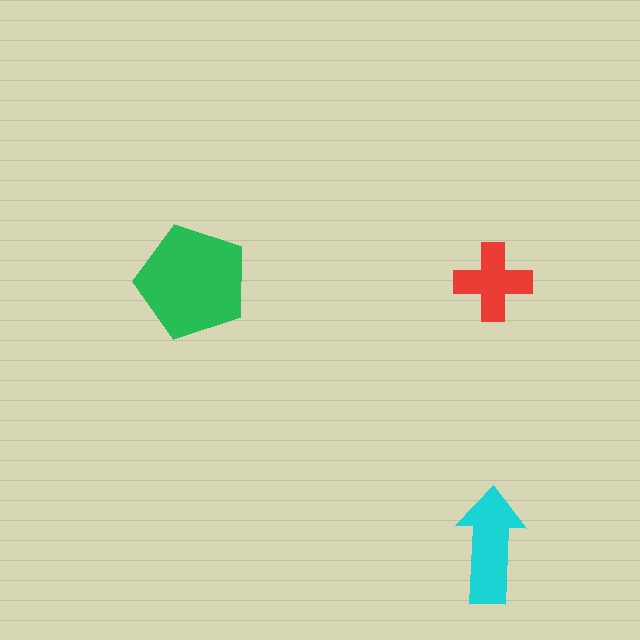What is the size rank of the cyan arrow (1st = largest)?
2nd.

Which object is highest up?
The red cross is topmost.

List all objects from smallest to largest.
The red cross, the cyan arrow, the green pentagon.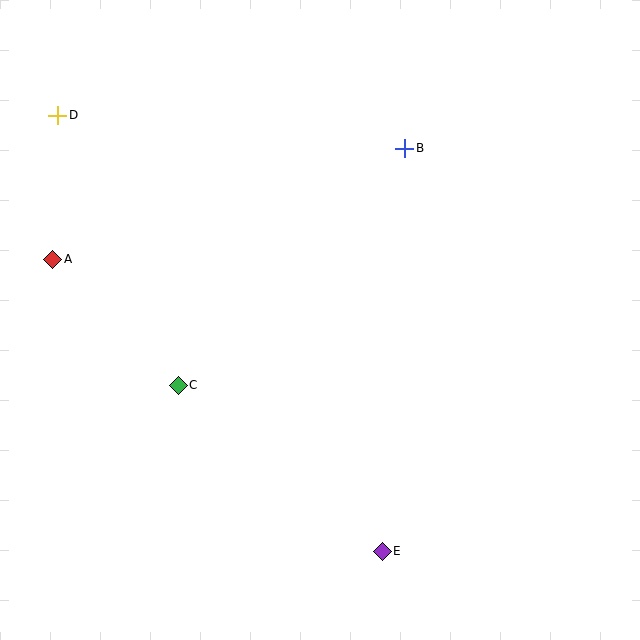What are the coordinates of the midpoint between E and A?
The midpoint between E and A is at (217, 405).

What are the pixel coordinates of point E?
Point E is at (382, 551).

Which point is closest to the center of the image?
Point C at (178, 385) is closest to the center.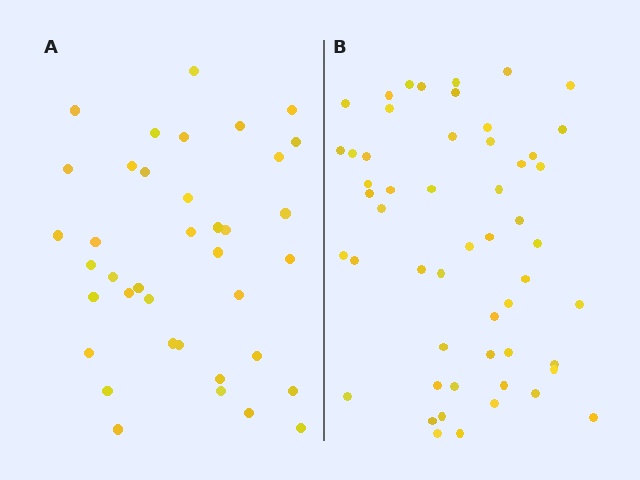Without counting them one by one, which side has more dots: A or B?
Region B (the right region) has more dots.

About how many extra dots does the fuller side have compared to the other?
Region B has approximately 15 more dots than region A.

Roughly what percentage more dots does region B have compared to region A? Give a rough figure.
About 40% more.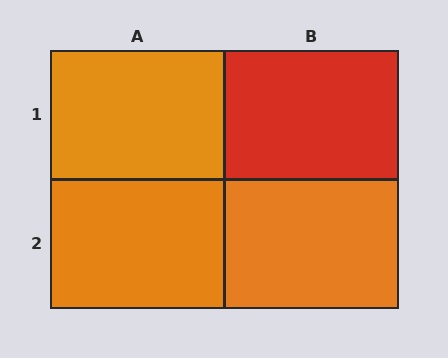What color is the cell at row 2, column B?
Orange.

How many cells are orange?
3 cells are orange.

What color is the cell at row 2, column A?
Orange.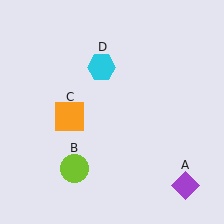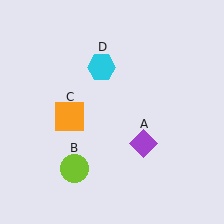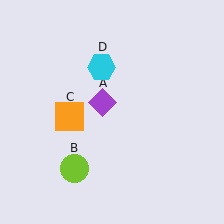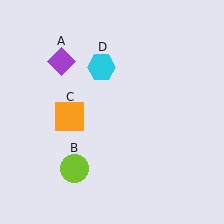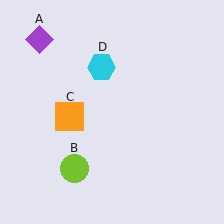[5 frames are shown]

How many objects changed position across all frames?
1 object changed position: purple diamond (object A).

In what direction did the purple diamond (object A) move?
The purple diamond (object A) moved up and to the left.